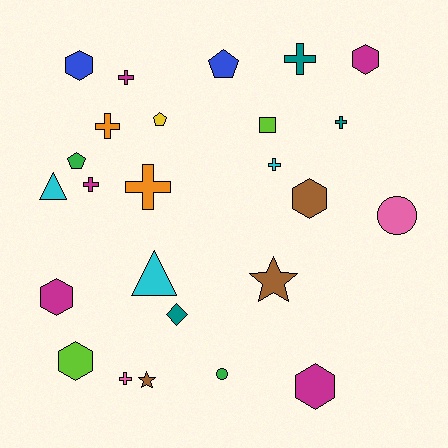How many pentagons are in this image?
There are 3 pentagons.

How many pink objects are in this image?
There are 2 pink objects.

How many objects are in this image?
There are 25 objects.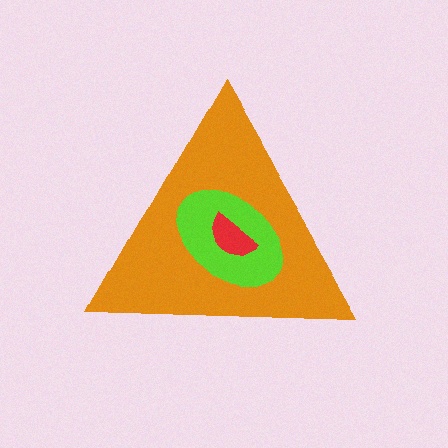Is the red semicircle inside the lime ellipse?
Yes.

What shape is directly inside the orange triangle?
The lime ellipse.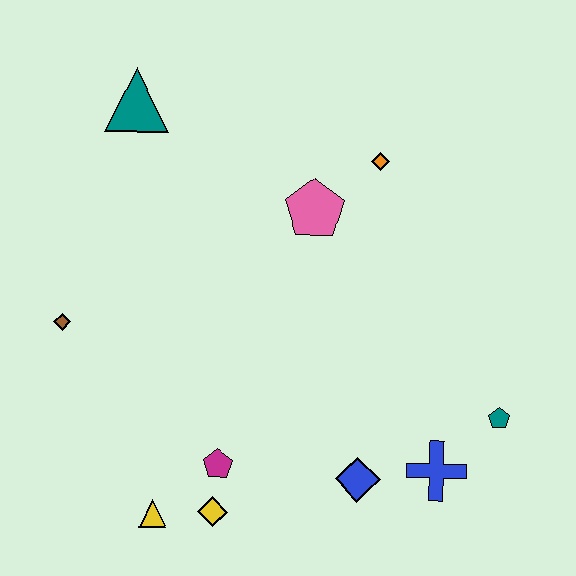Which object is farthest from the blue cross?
The teal triangle is farthest from the blue cross.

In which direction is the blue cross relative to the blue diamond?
The blue cross is to the right of the blue diamond.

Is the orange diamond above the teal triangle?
No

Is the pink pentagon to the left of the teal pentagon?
Yes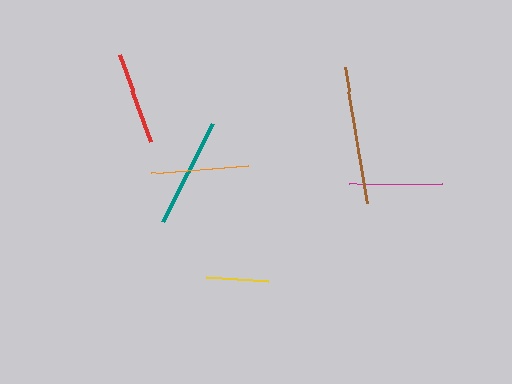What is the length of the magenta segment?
The magenta segment is approximately 93 pixels long.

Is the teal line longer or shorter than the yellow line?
The teal line is longer than the yellow line.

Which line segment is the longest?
The brown line is the longest at approximately 137 pixels.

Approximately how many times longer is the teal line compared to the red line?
The teal line is approximately 1.2 times the length of the red line.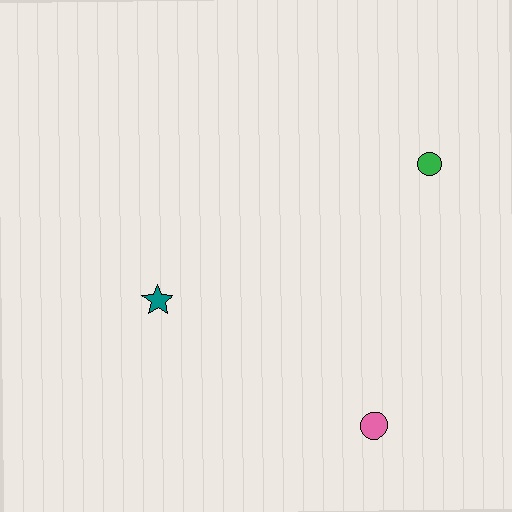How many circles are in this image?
There are 2 circles.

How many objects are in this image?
There are 3 objects.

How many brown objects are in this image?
There are no brown objects.